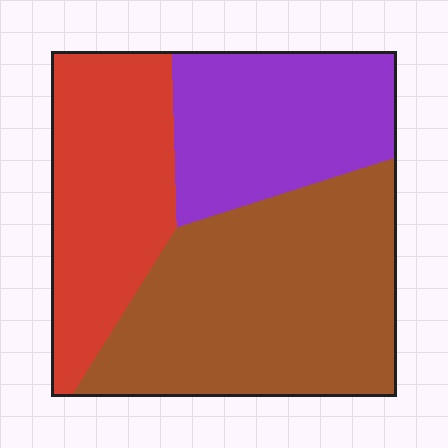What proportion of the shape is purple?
Purple covers 26% of the shape.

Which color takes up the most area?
Brown, at roughly 45%.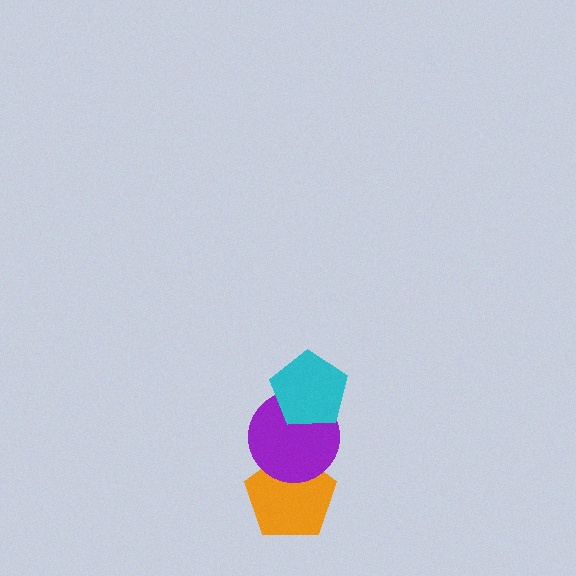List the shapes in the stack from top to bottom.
From top to bottom: the cyan pentagon, the purple circle, the orange pentagon.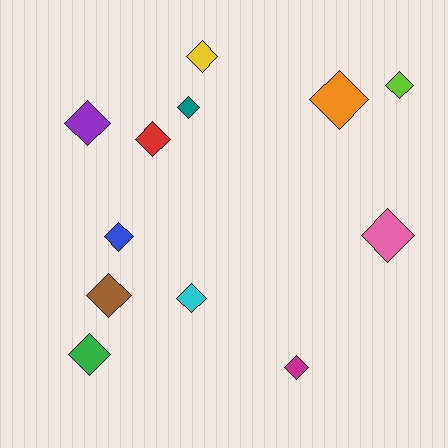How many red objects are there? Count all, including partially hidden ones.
There is 1 red object.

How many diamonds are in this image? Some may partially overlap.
There are 12 diamonds.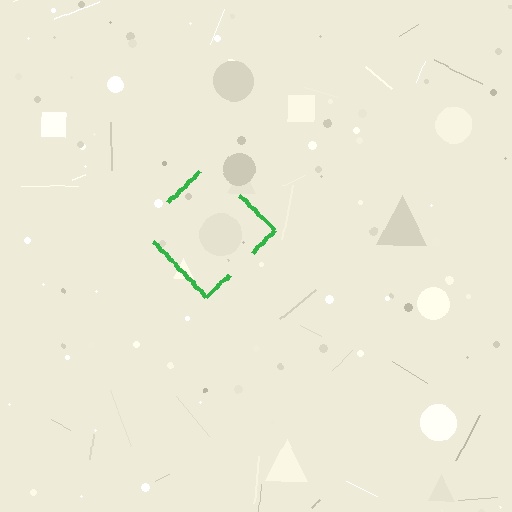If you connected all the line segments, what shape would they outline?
They would outline a diamond.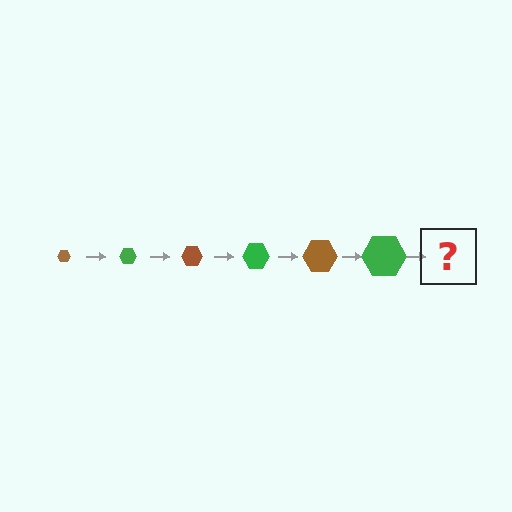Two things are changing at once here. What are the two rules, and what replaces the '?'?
The two rules are that the hexagon grows larger each step and the color cycles through brown and green. The '?' should be a brown hexagon, larger than the previous one.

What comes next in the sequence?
The next element should be a brown hexagon, larger than the previous one.